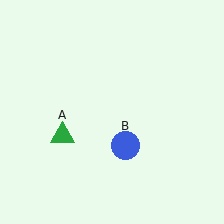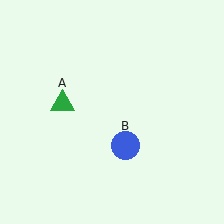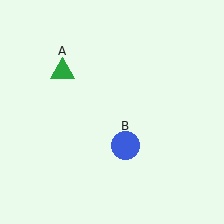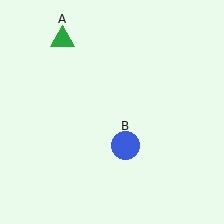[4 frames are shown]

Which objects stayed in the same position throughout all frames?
Blue circle (object B) remained stationary.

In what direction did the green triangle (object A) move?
The green triangle (object A) moved up.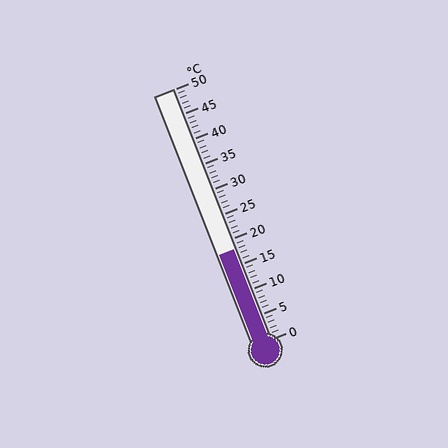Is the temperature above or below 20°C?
The temperature is below 20°C.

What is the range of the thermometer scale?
The thermometer scale ranges from 0°C to 50°C.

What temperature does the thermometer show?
The thermometer shows approximately 18°C.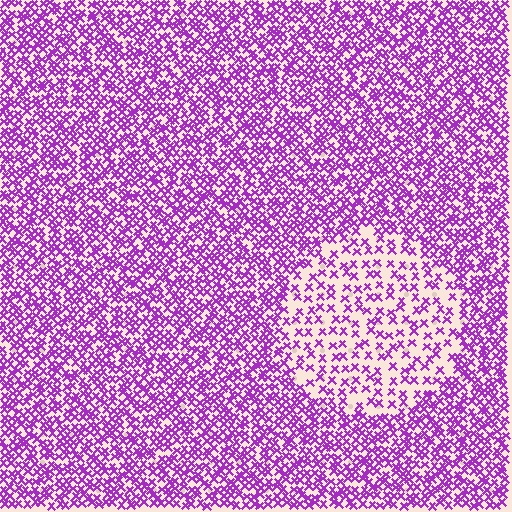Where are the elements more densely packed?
The elements are more densely packed outside the circle boundary.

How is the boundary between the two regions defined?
The boundary is defined by a change in element density (approximately 2.2x ratio). All elements are the same color, size, and shape.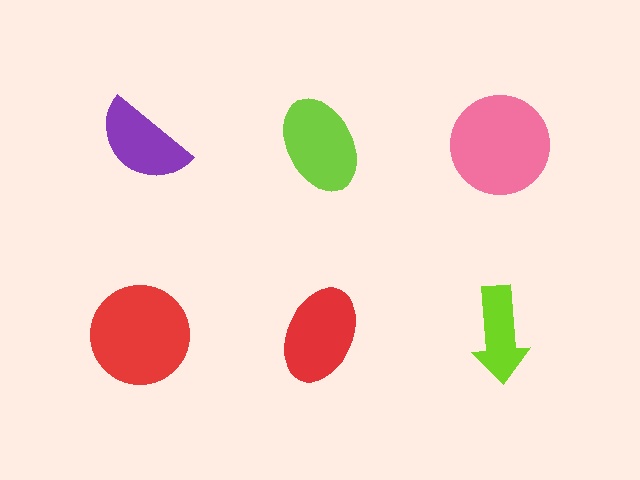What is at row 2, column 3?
A lime arrow.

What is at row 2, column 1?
A red circle.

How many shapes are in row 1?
3 shapes.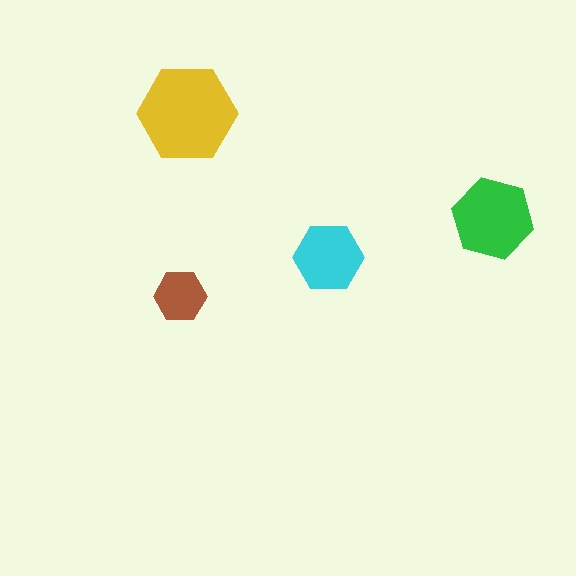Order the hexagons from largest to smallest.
the yellow one, the green one, the cyan one, the brown one.